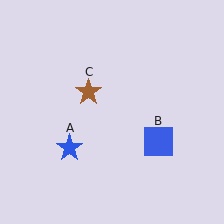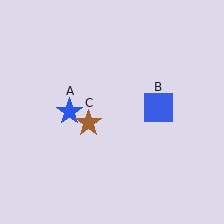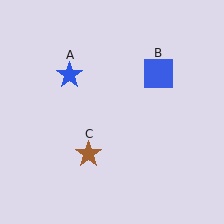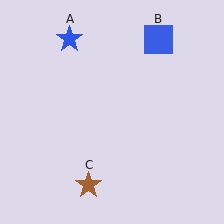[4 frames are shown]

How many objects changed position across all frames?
3 objects changed position: blue star (object A), blue square (object B), brown star (object C).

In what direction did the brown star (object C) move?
The brown star (object C) moved down.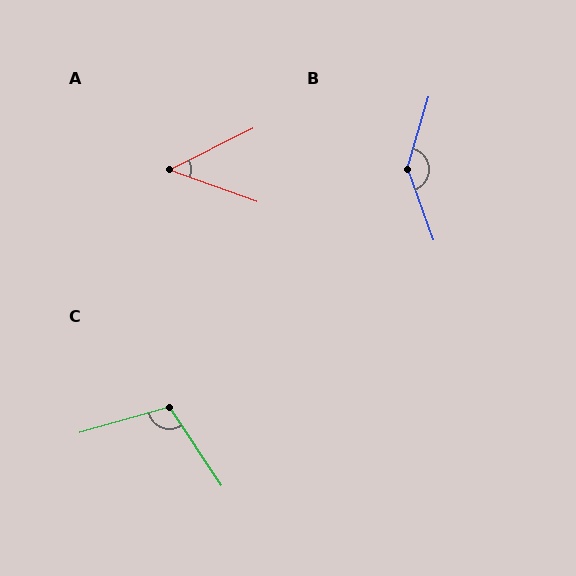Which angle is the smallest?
A, at approximately 47 degrees.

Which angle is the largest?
B, at approximately 143 degrees.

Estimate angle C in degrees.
Approximately 108 degrees.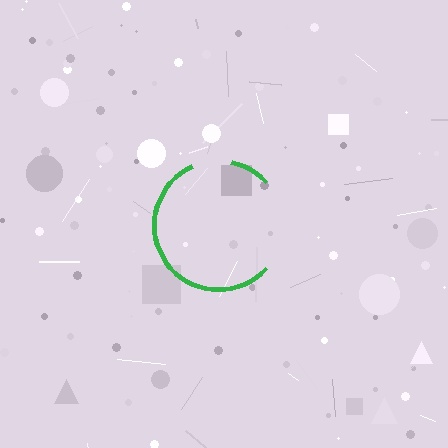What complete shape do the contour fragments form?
The contour fragments form a circle.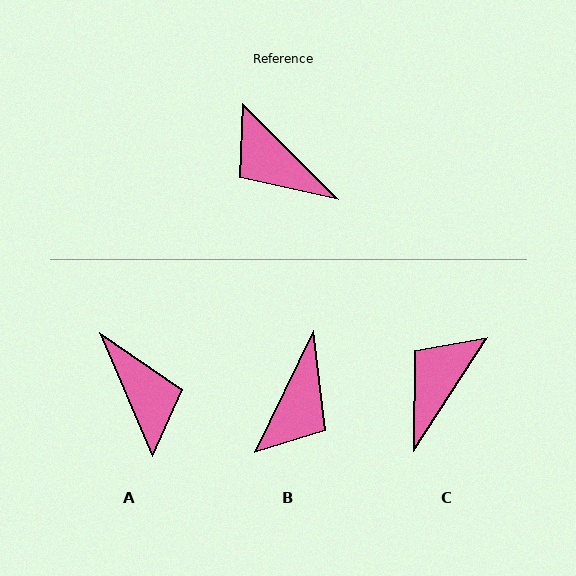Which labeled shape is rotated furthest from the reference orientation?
A, about 158 degrees away.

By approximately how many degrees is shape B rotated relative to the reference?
Approximately 109 degrees counter-clockwise.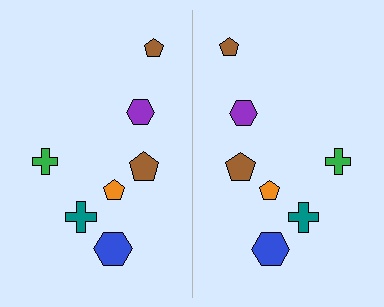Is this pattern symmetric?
Yes, this pattern has bilateral (reflection) symmetry.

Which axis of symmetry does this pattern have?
The pattern has a vertical axis of symmetry running through the center of the image.